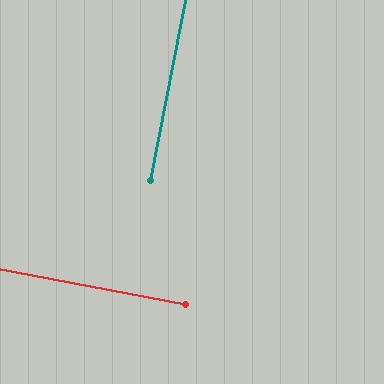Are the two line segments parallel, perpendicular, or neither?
Perpendicular — they meet at approximately 90°.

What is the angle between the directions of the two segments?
Approximately 90 degrees.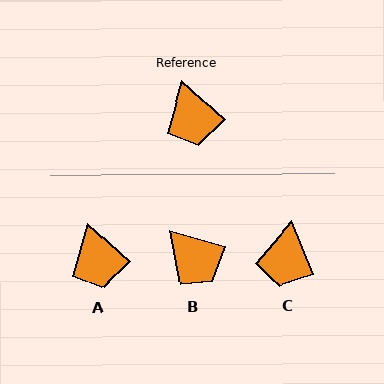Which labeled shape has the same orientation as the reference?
A.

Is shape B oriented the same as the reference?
No, it is off by about 27 degrees.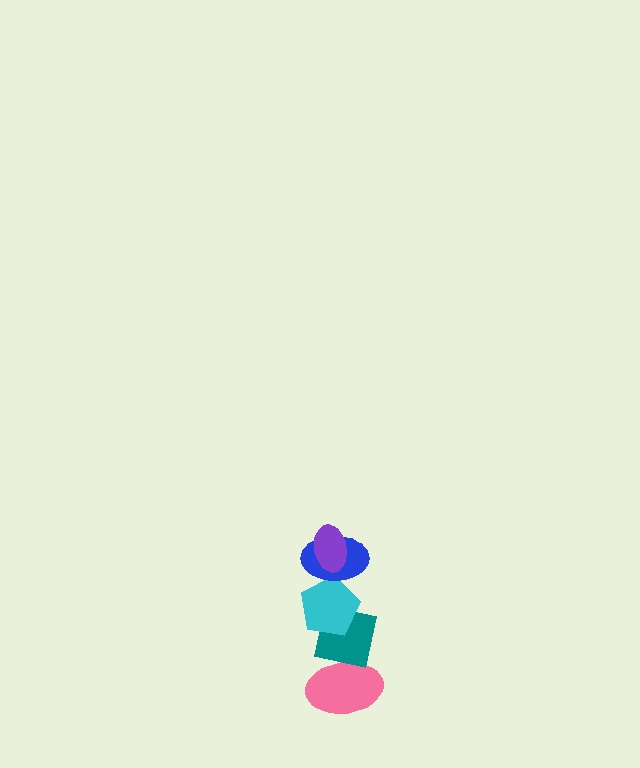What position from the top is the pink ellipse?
The pink ellipse is 5th from the top.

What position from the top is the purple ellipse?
The purple ellipse is 1st from the top.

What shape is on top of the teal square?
The cyan pentagon is on top of the teal square.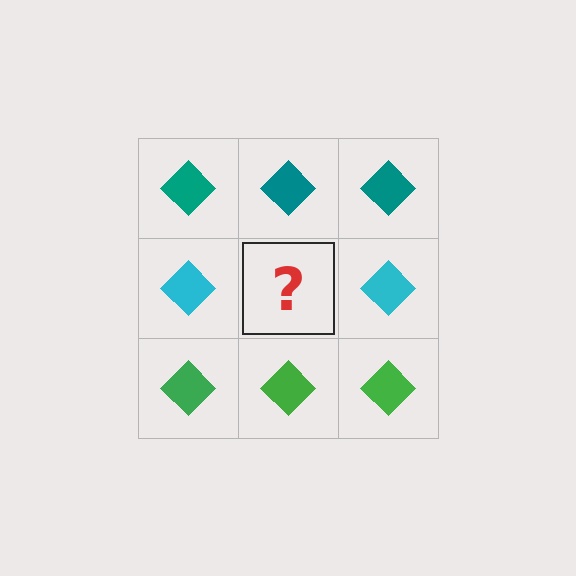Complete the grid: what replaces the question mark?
The question mark should be replaced with a cyan diamond.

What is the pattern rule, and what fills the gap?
The rule is that each row has a consistent color. The gap should be filled with a cyan diamond.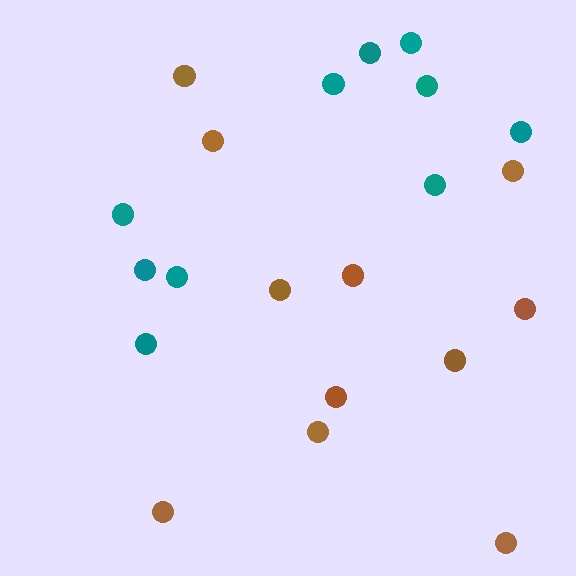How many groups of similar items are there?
There are 2 groups: one group of brown circles (11) and one group of teal circles (10).